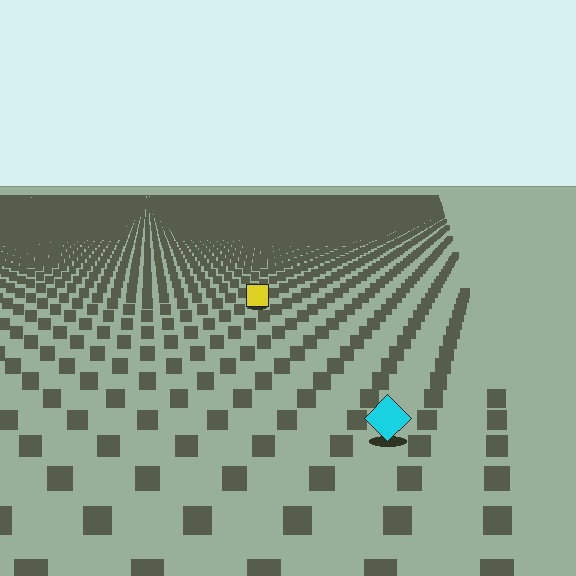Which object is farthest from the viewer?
The yellow square is farthest from the viewer. It appears smaller and the ground texture around it is denser.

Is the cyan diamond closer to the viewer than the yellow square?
Yes. The cyan diamond is closer — you can tell from the texture gradient: the ground texture is coarser near it.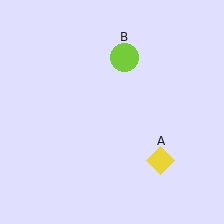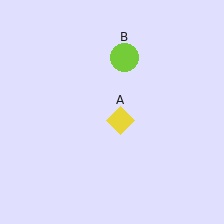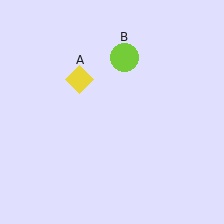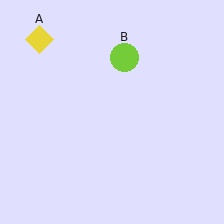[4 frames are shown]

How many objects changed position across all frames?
1 object changed position: yellow diamond (object A).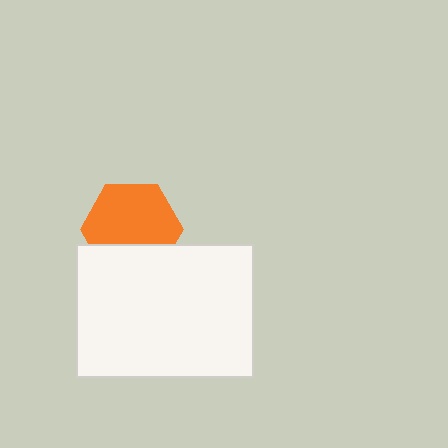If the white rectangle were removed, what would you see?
You would see the complete orange hexagon.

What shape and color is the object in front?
The object in front is a white rectangle.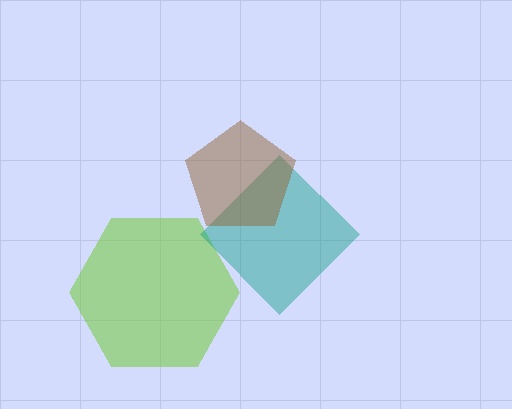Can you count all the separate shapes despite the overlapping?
Yes, there are 3 separate shapes.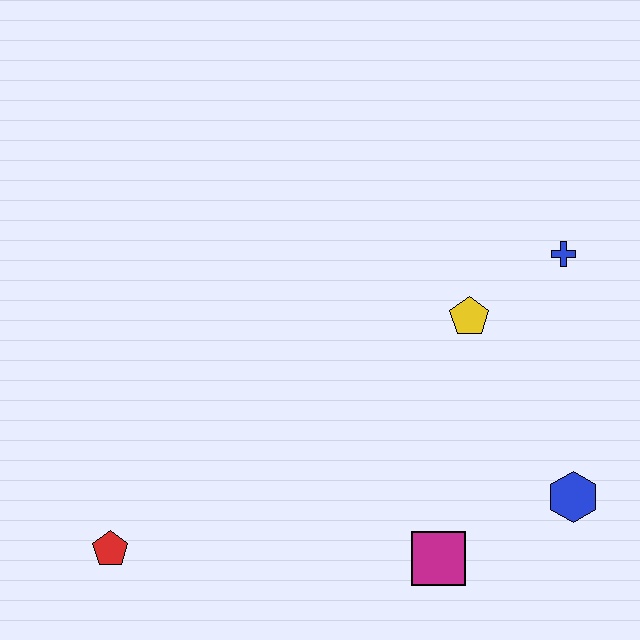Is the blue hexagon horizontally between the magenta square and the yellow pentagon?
No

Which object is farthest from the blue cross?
The red pentagon is farthest from the blue cross.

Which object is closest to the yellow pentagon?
The blue cross is closest to the yellow pentagon.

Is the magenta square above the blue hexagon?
No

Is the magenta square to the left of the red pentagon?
No